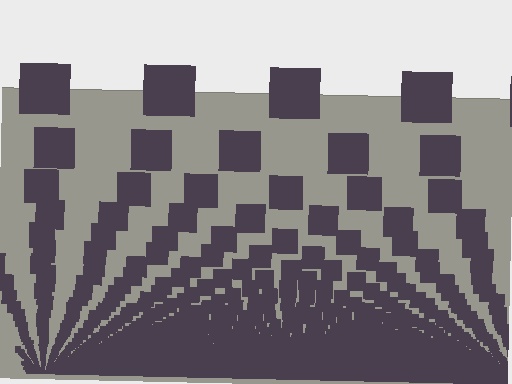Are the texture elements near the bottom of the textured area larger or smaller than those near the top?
Smaller. The gradient is inverted — elements near the bottom are smaller and denser.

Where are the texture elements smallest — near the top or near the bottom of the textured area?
Near the bottom.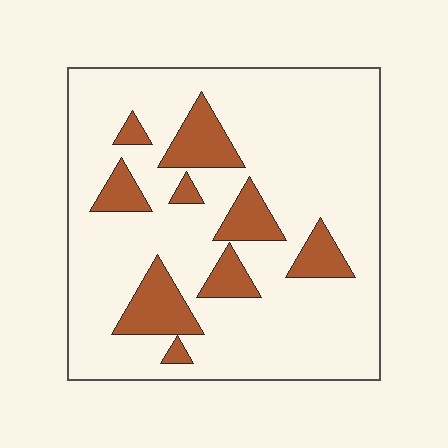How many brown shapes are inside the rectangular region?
9.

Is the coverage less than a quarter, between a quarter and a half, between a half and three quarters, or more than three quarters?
Less than a quarter.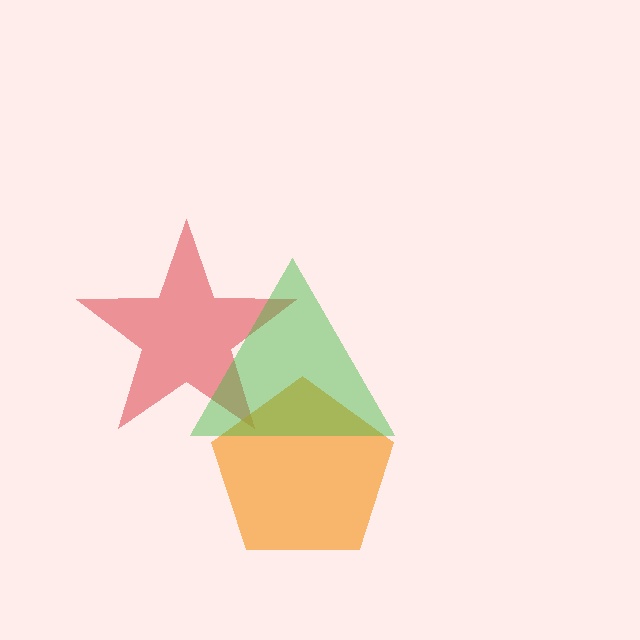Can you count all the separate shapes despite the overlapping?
Yes, there are 3 separate shapes.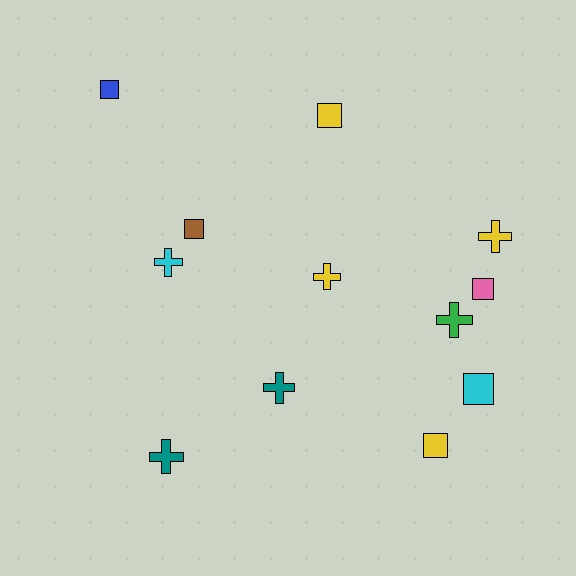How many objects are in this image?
There are 12 objects.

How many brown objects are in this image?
There is 1 brown object.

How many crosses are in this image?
There are 6 crosses.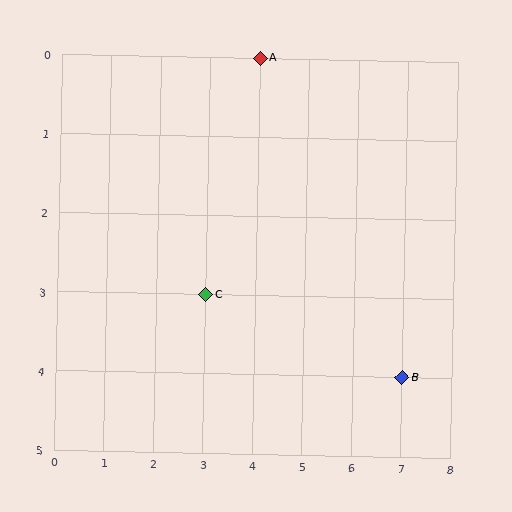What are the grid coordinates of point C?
Point C is at grid coordinates (3, 3).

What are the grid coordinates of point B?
Point B is at grid coordinates (7, 4).